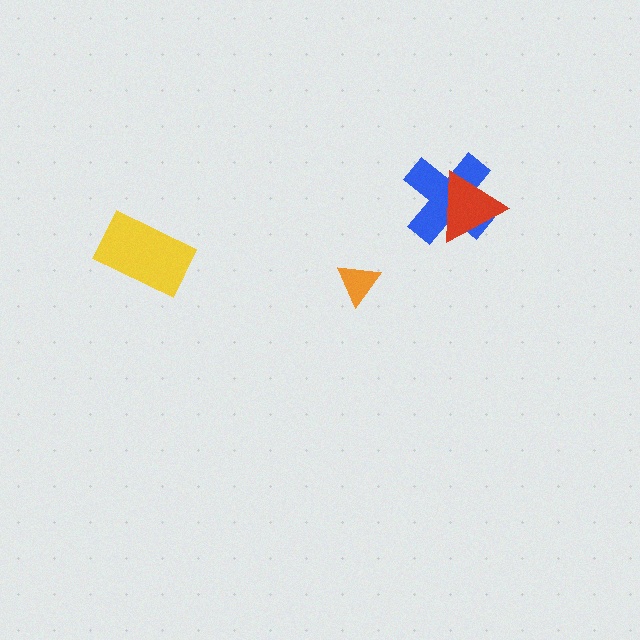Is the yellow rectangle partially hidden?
No, no other shape covers it.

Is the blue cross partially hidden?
Yes, it is partially covered by another shape.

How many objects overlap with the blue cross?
1 object overlaps with the blue cross.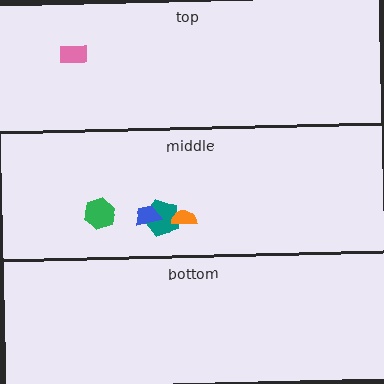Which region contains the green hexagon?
The middle region.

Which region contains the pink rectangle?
The top region.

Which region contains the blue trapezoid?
The middle region.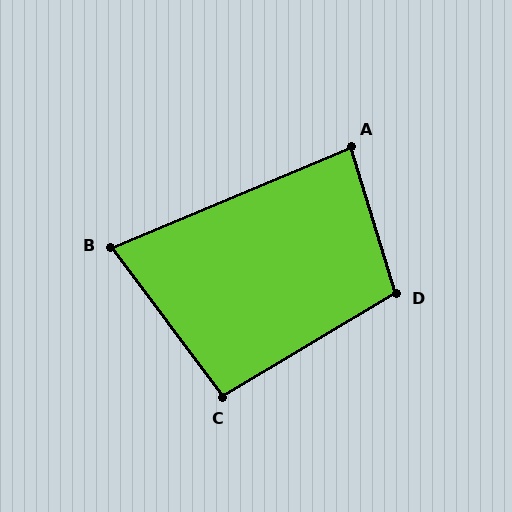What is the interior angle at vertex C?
Approximately 96 degrees (obtuse).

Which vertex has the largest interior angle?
D, at approximately 104 degrees.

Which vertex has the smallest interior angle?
B, at approximately 76 degrees.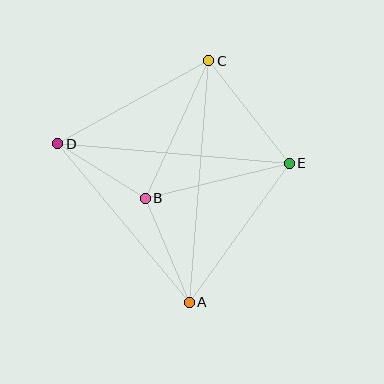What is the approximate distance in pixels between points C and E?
The distance between C and E is approximately 130 pixels.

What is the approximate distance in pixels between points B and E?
The distance between B and E is approximately 149 pixels.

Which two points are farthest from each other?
Points A and C are farthest from each other.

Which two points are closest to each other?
Points B and D are closest to each other.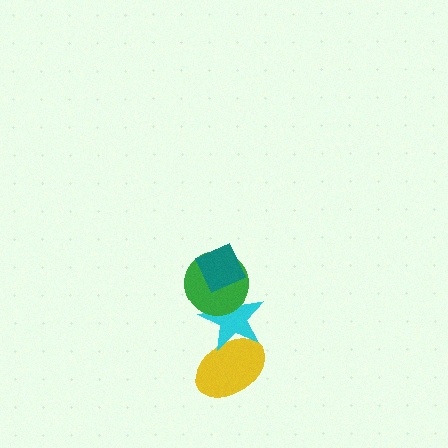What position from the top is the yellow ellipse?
The yellow ellipse is 4th from the top.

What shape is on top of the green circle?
The teal diamond is on top of the green circle.